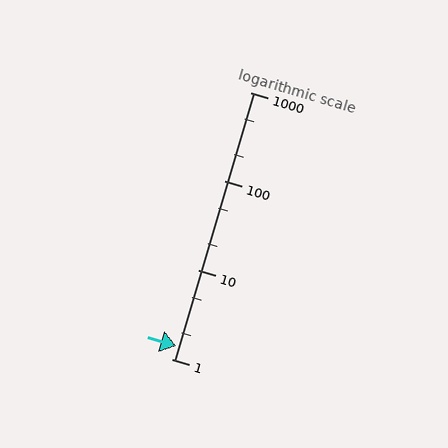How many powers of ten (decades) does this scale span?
The scale spans 3 decades, from 1 to 1000.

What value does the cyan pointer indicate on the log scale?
The pointer indicates approximately 1.4.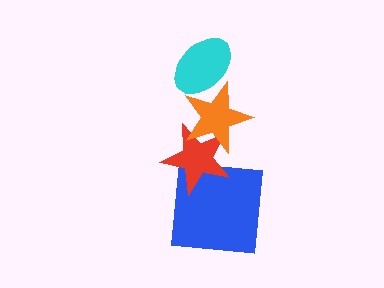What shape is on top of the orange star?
The cyan ellipse is on top of the orange star.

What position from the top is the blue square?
The blue square is 4th from the top.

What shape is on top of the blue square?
The red star is on top of the blue square.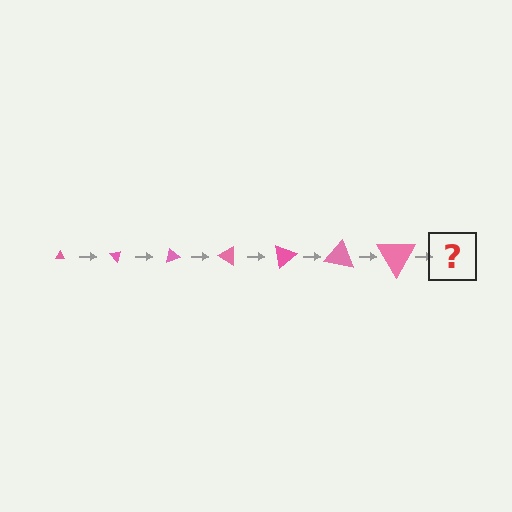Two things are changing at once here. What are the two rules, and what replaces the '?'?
The two rules are that the triangle grows larger each step and it rotates 50 degrees each step. The '?' should be a triangle, larger than the previous one and rotated 350 degrees from the start.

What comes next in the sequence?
The next element should be a triangle, larger than the previous one and rotated 350 degrees from the start.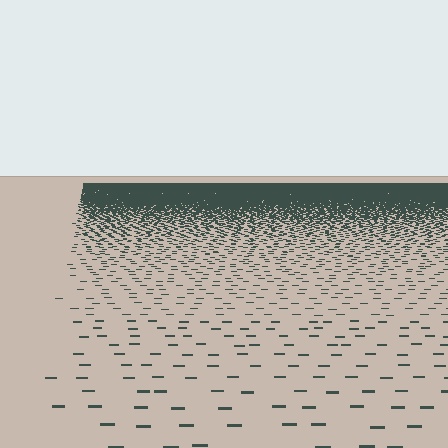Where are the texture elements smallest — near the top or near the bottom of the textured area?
Near the top.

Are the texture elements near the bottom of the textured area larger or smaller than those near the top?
Larger. Near the bottom, elements are closer to the viewer and appear at a bigger on-screen size.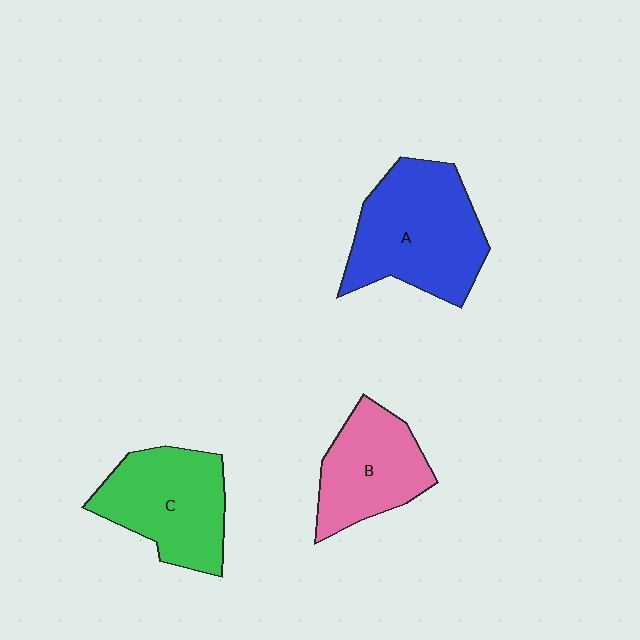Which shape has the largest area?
Shape A (blue).